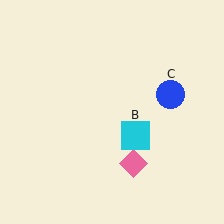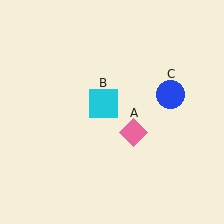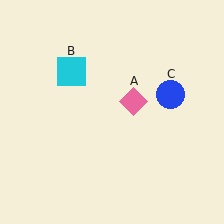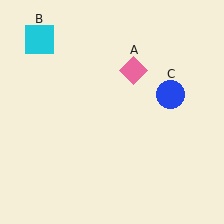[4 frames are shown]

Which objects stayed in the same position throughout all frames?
Blue circle (object C) remained stationary.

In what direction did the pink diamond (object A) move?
The pink diamond (object A) moved up.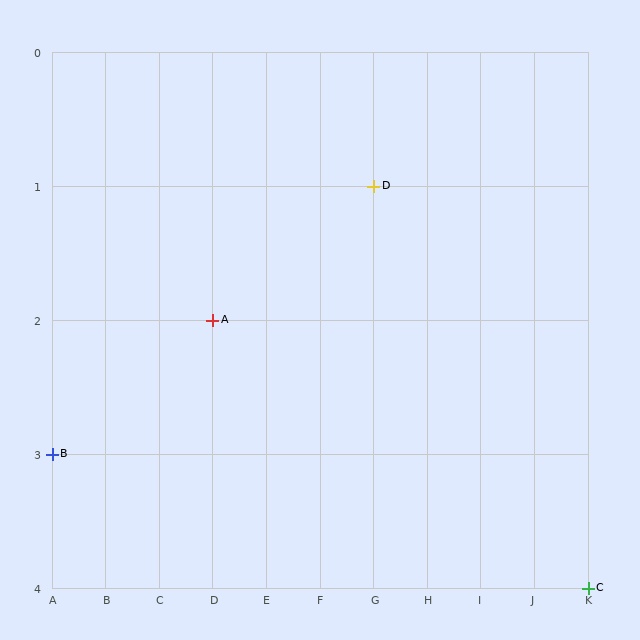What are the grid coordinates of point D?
Point D is at grid coordinates (G, 1).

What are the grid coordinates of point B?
Point B is at grid coordinates (A, 3).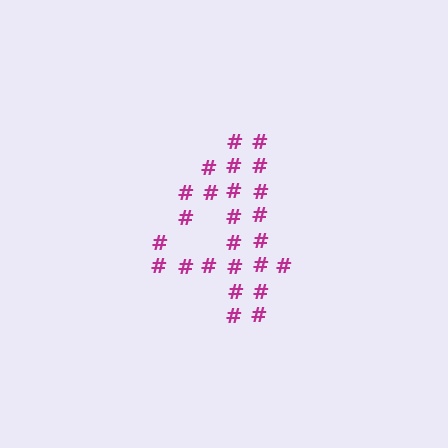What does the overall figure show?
The overall figure shows the digit 4.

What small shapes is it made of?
It is made of small hash symbols.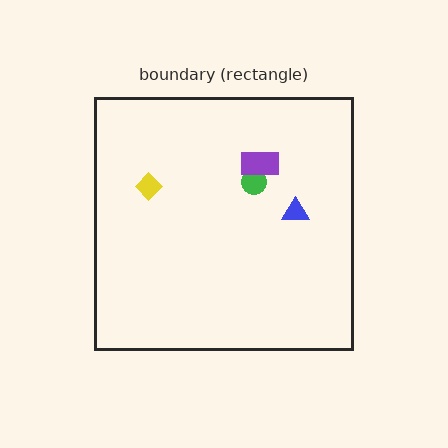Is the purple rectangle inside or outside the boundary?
Inside.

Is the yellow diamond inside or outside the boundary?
Inside.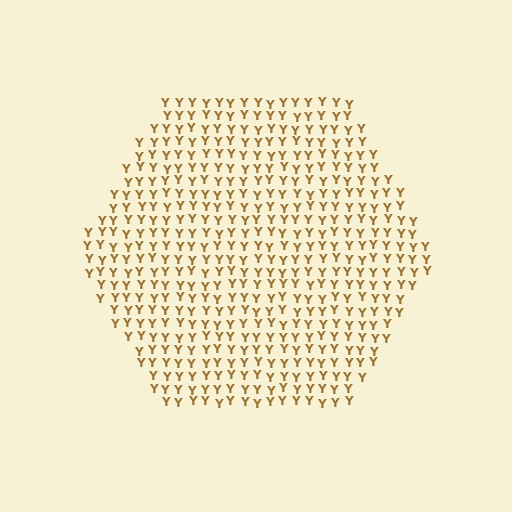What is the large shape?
The large shape is a hexagon.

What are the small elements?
The small elements are letter Y's.